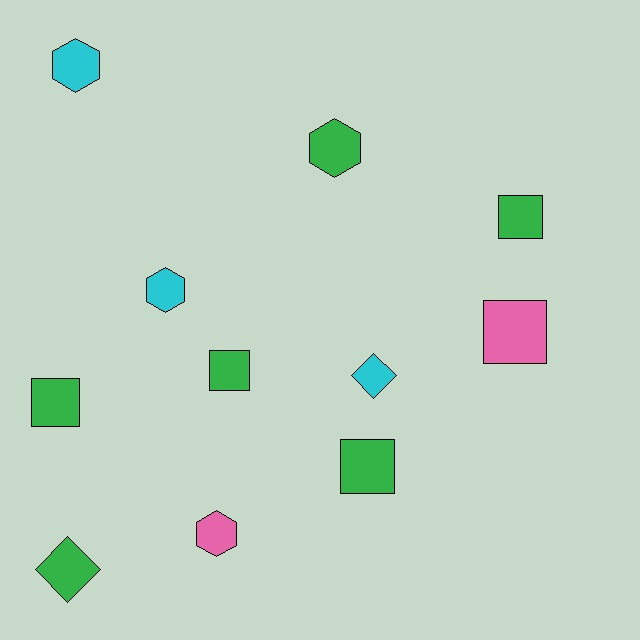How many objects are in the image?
There are 11 objects.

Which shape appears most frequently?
Square, with 5 objects.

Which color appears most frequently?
Green, with 6 objects.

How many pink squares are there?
There is 1 pink square.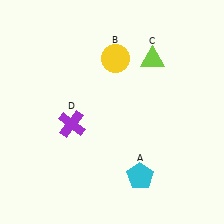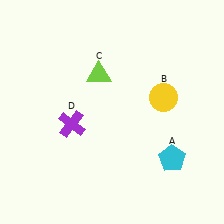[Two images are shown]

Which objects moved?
The objects that moved are: the cyan pentagon (A), the yellow circle (B), the lime triangle (C).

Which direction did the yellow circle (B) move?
The yellow circle (B) moved right.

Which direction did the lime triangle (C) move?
The lime triangle (C) moved left.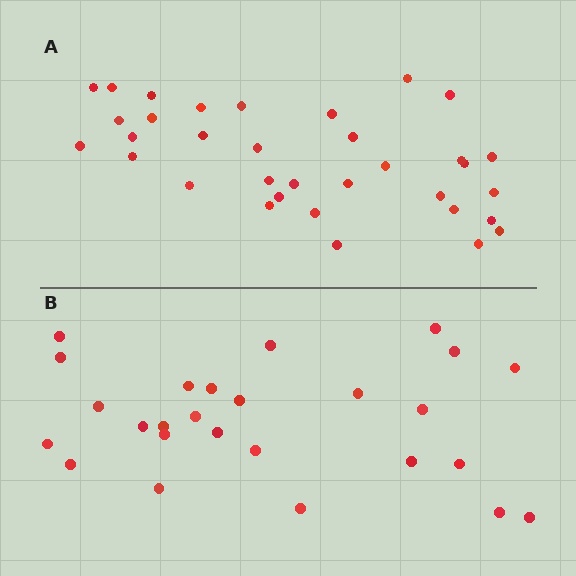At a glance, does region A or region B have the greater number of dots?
Region A (the top region) has more dots.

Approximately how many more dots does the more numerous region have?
Region A has roughly 8 or so more dots than region B.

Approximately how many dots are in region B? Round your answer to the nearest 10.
About 30 dots. (The exact count is 26, which rounds to 30.)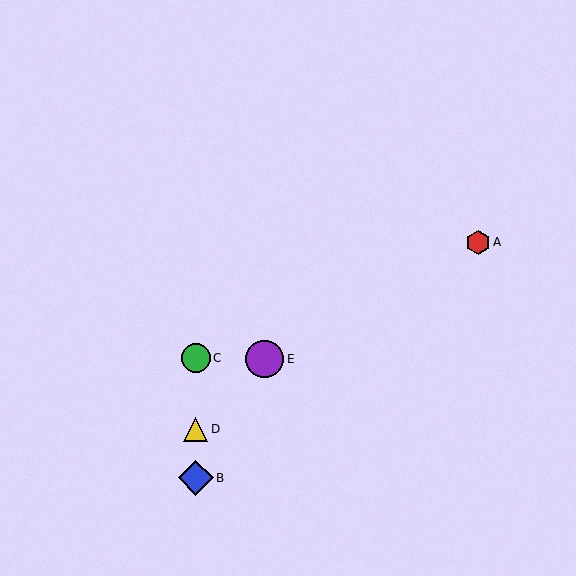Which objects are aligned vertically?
Objects B, C, D are aligned vertically.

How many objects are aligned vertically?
3 objects (B, C, D) are aligned vertically.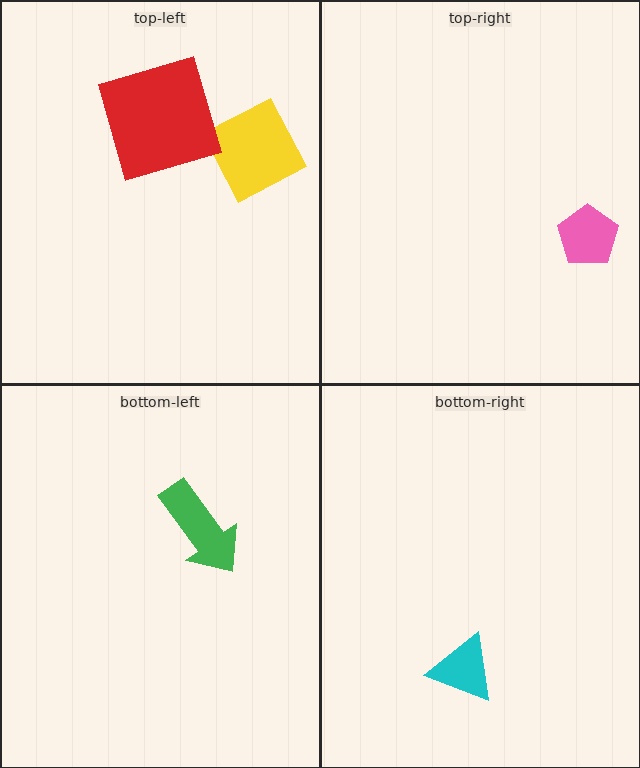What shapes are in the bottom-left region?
The green arrow.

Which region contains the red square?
The top-left region.